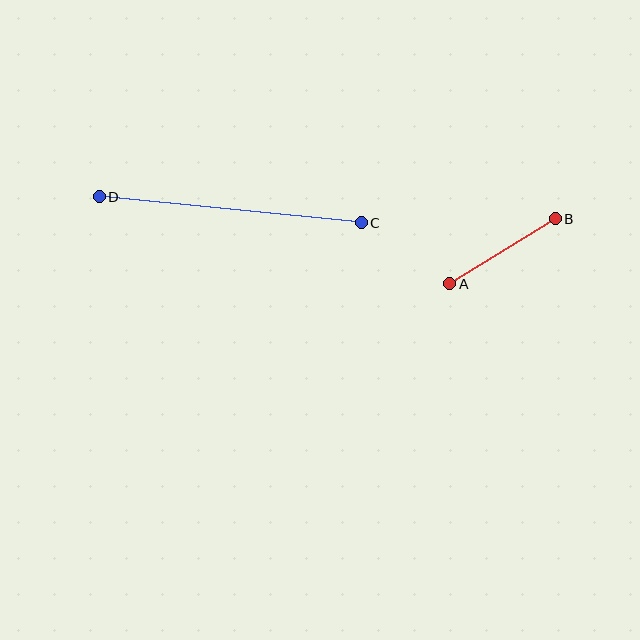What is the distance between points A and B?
The distance is approximately 124 pixels.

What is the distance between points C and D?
The distance is approximately 263 pixels.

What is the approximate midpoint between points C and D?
The midpoint is at approximately (230, 210) pixels.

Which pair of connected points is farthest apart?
Points C and D are farthest apart.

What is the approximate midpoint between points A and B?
The midpoint is at approximately (502, 251) pixels.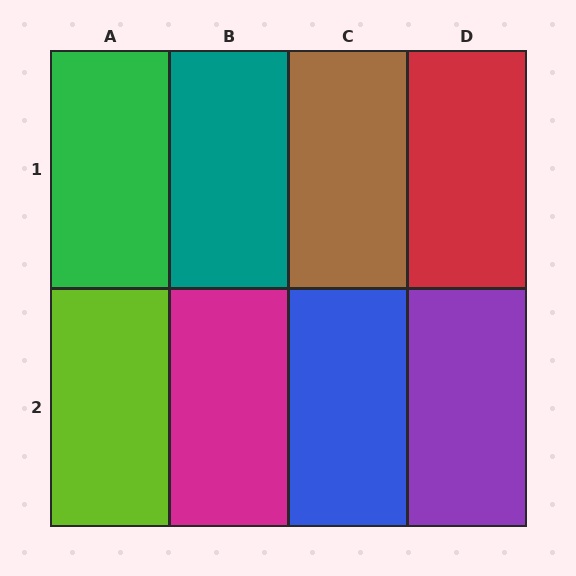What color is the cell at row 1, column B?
Teal.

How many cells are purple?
1 cell is purple.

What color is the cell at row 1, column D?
Red.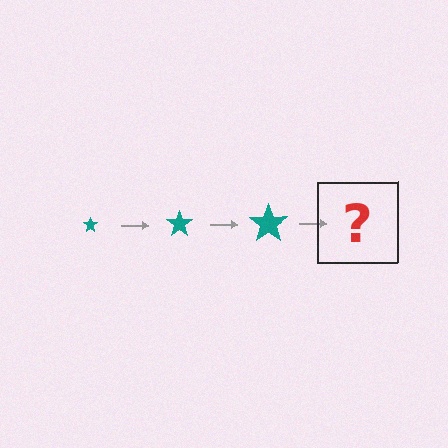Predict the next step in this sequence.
The next step is a teal star, larger than the previous one.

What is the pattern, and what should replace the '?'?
The pattern is that the star gets progressively larger each step. The '?' should be a teal star, larger than the previous one.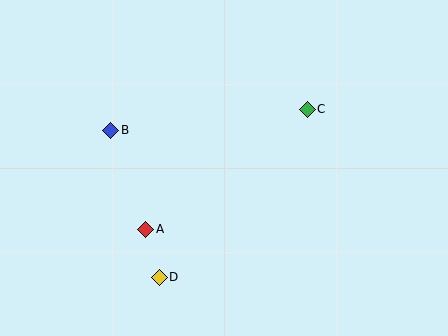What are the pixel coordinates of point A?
Point A is at (146, 230).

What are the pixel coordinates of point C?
Point C is at (307, 109).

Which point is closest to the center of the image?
Point A at (146, 230) is closest to the center.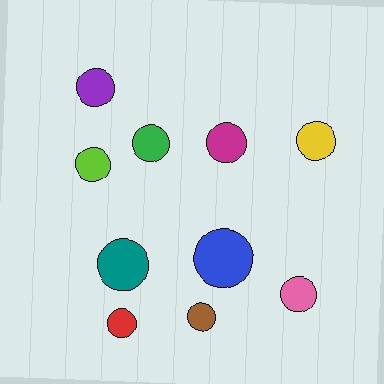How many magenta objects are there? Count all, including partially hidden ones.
There is 1 magenta object.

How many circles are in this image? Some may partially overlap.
There are 10 circles.